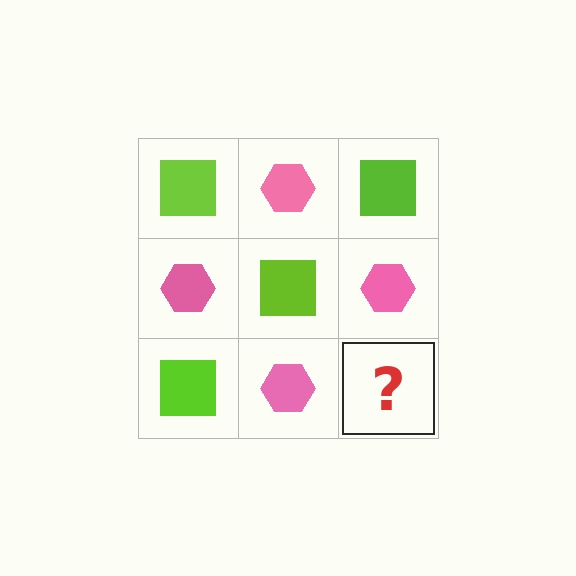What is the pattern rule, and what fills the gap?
The rule is that it alternates lime square and pink hexagon in a checkerboard pattern. The gap should be filled with a lime square.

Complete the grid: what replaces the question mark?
The question mark should be replaced with a lime square.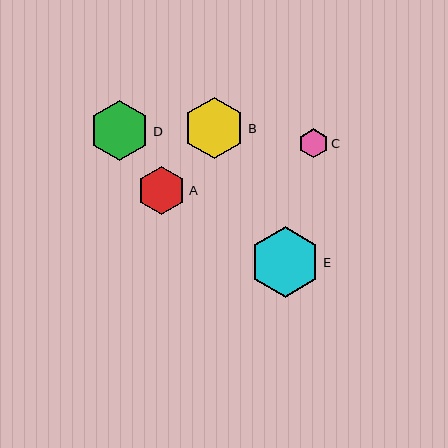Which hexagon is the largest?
Hexagon E is the largest with a size of approximately 71 pixels.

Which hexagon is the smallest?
Hexagon C is the smallest with a size of approximately 29 pixels.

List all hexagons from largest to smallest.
From largest to smallest: E, B, D, A, C.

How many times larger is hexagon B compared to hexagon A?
Hexagon B is approximately 1.3 times the size of hexagon A.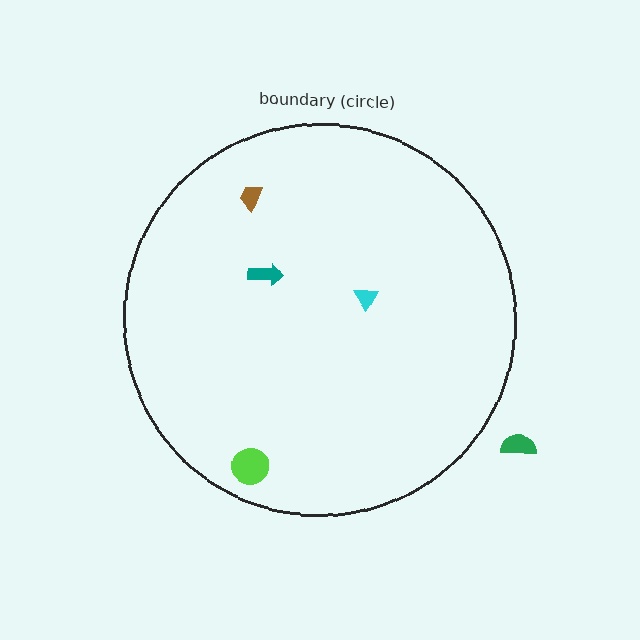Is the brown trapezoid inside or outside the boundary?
Inside.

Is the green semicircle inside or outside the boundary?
Outside.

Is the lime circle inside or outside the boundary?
Inside.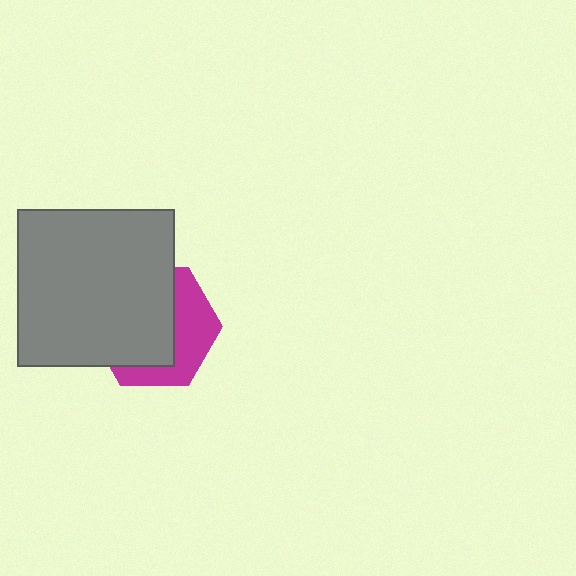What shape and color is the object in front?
The object in front is a gray square.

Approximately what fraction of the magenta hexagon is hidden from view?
Roughly 61% of the magenta hexagon is hidden behind the gray square.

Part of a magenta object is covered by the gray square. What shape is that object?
It is a hexagon.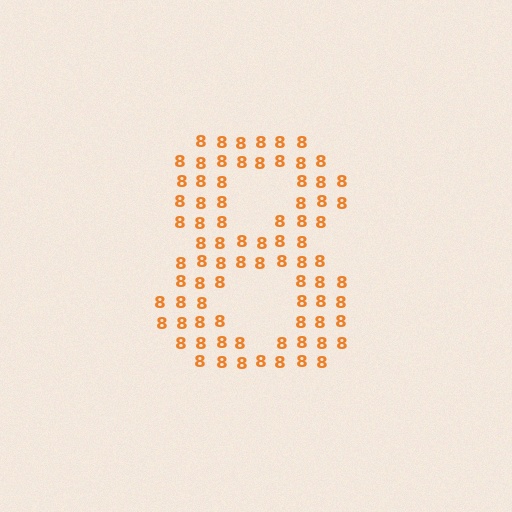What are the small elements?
The small elements are digit 8's.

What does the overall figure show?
The overall figure shows the digit 8.